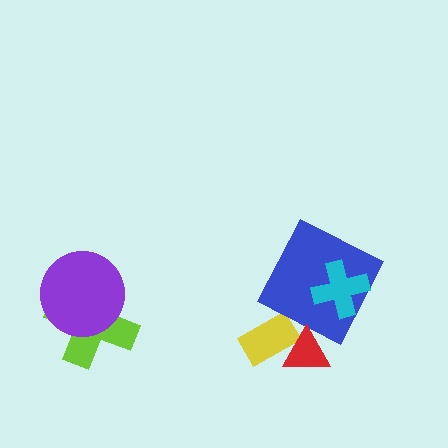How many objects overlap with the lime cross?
1 object overlaps with the lime cross.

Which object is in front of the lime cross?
The purple circle is in front of the lime cross.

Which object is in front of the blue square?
The cyan cross is in front of the blue square.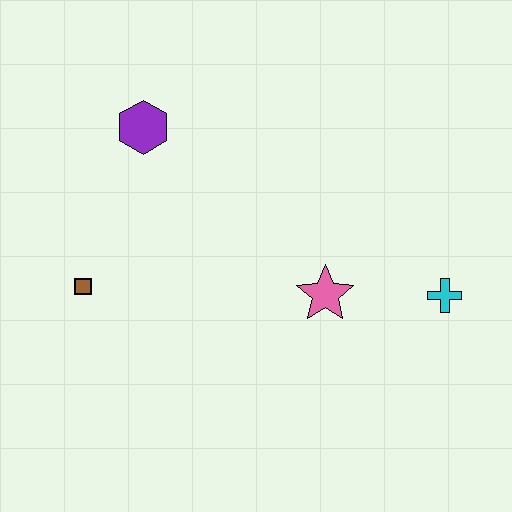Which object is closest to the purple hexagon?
The brown square is closest to the purple hexagon.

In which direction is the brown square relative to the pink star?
The brown square is to the left of the pink star.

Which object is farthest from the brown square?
The cyan cross is farthest from the brown square.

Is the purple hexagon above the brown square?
Yes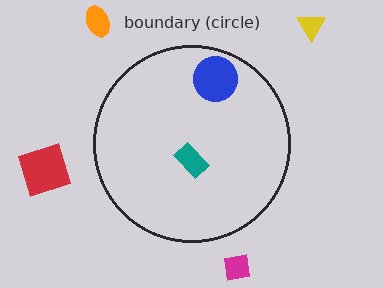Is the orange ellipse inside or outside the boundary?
Outside.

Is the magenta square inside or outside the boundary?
Outside.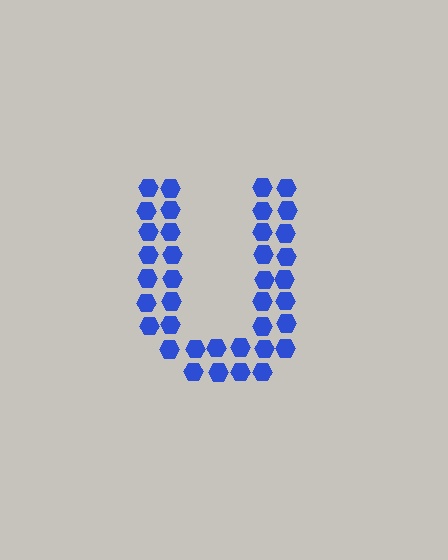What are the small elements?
The small elements are hexagons.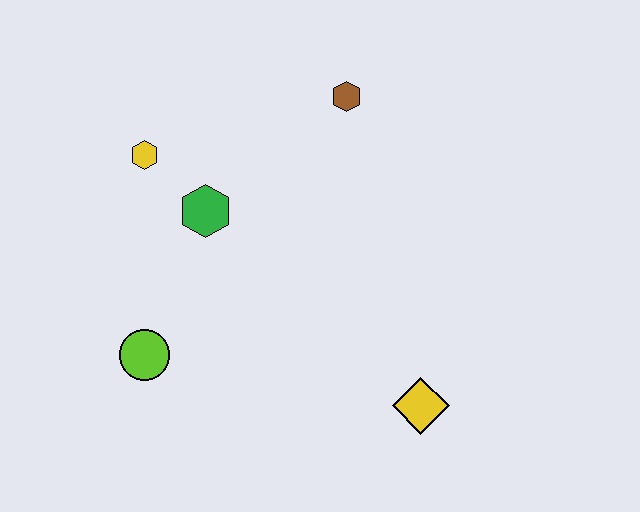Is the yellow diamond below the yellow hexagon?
Yes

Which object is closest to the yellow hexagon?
The green hexagon is closest to the yellow hexagon.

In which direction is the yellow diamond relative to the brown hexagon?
The yellow diamond is below the brown hexagon.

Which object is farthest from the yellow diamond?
The yellow hexagon is farthest from the yellow diamond.